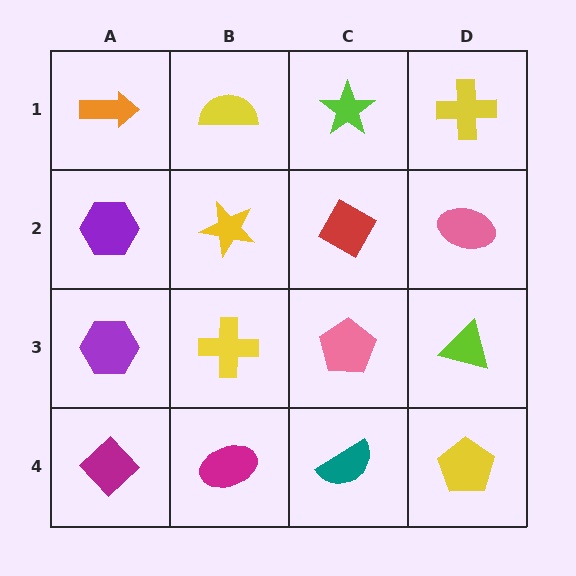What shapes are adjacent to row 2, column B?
A yellow semicircle (row 1, column B), a yellow cross (row 3, column B), a purple hexagon (row 2, column A), a red diamond (row 2, column C).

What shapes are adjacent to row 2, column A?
An orange arrow (row 1, column A), a purple hexagon (row 3, column A), a yellow star (row 2, column B).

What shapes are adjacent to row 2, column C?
A lime star (row 1, column C), a pink pentagon (row 3, column C), a yellow star (row 2, column B), a pink ellipse (row 2, column D).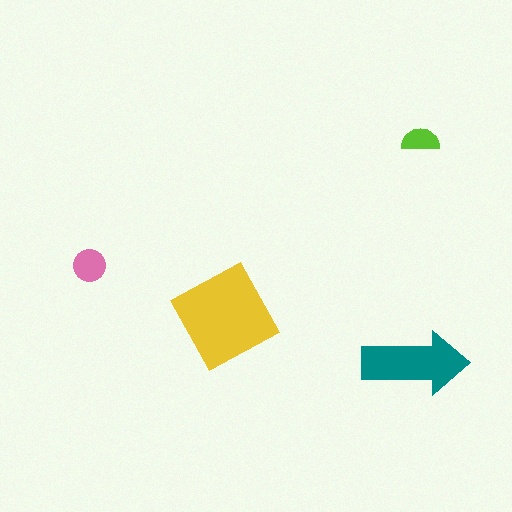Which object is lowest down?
The teal arrow is bottommost.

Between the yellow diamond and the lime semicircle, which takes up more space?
The yellow diamond.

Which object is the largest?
The yellow diamond.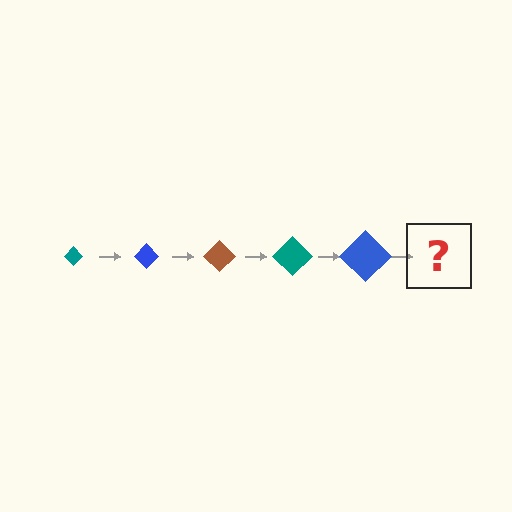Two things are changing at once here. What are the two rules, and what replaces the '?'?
The two rules are that the diamond grows larger each step and the color cycles through teal, blue, and brown. The '?' should be a brown diamond, larger than the previous one.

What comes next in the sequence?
The next element should be a brown diamond, larger than the previous one.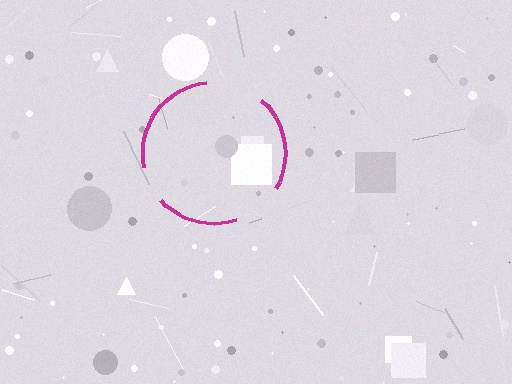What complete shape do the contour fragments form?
The contour fragments form a circle.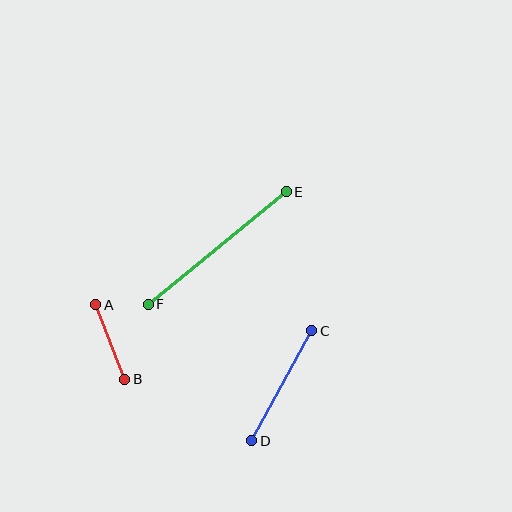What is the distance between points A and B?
The distance is approximately 80 pixels.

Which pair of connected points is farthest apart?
Points E and F are farthest apart.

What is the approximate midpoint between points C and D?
The midpoint is at approximately (282, 386) pixels.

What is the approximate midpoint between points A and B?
The midpoint is at approximately (110, 342) pixels.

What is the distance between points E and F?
The distance is approximately 178 pixels.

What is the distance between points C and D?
The distance is approximately 125 pixels.